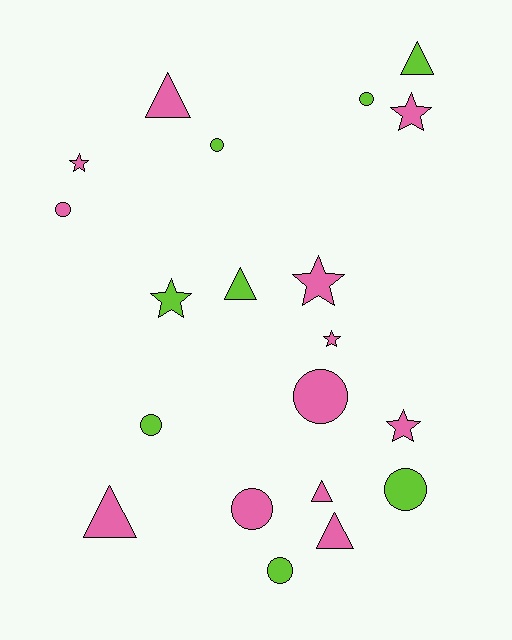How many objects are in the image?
There are 20 objects.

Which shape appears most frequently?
Circle, with 8 objects.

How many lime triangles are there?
There are 2 lime triangles.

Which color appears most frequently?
Pink, with 12 objects.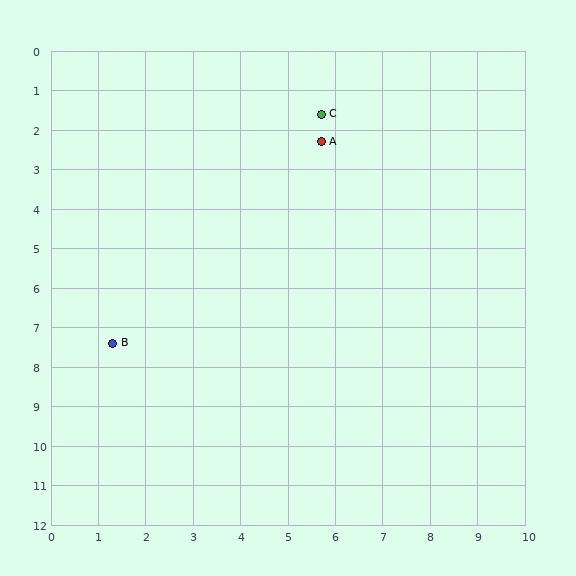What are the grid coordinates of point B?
Point B is at approximately (1.3, 7.4).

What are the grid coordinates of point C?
Point C is at approximately (5.7, 1.6).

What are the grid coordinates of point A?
Point A is at approximately (5.7, 2.3).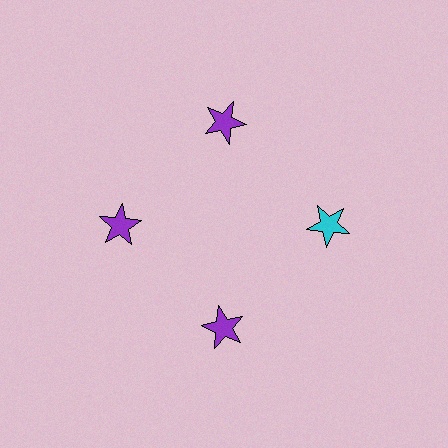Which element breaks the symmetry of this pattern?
The cyan star at roughly the 3 o'clock position breaks the symmetry. All other shapes are purple stars.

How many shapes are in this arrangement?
There are 4 shapes arranged in a ring pattern.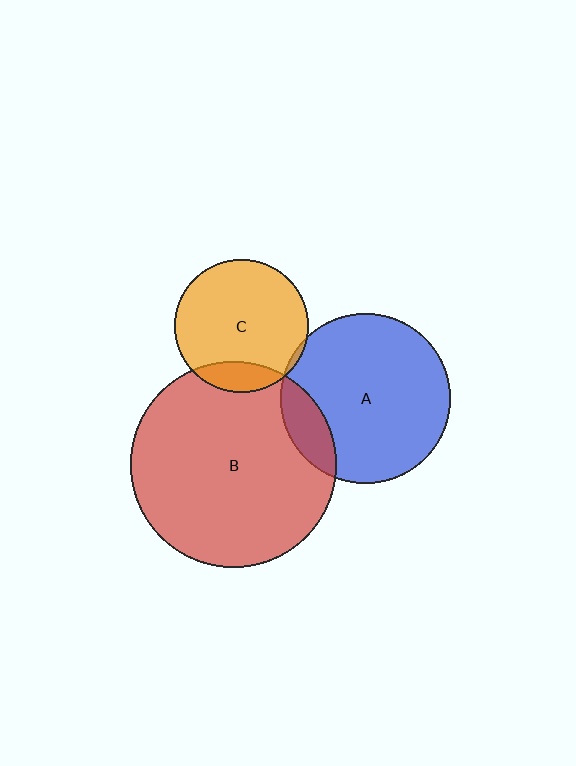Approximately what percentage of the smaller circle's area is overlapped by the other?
Approximately 15%.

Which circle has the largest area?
Circle B (red).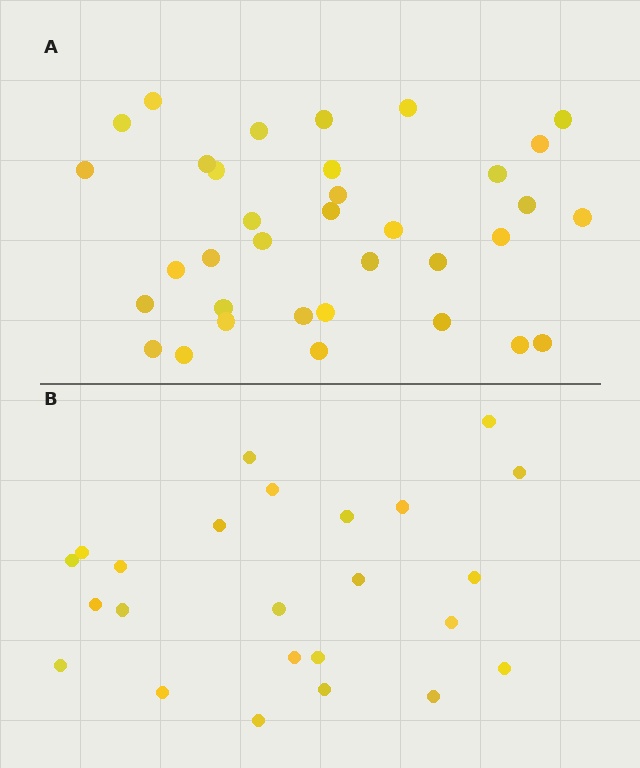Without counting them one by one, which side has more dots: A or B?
Region A (the top region) has more dots.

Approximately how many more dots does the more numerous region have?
Region A has roughly 12 or so more dots than region B.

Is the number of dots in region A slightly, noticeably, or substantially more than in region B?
Region A has substantially more. The ratio is roughly 1.5 to 1.